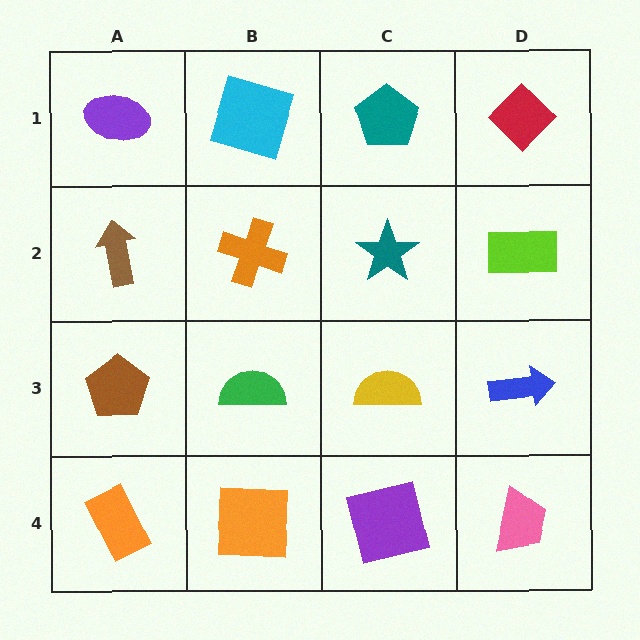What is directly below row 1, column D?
A lime rectangle.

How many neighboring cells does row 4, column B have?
3.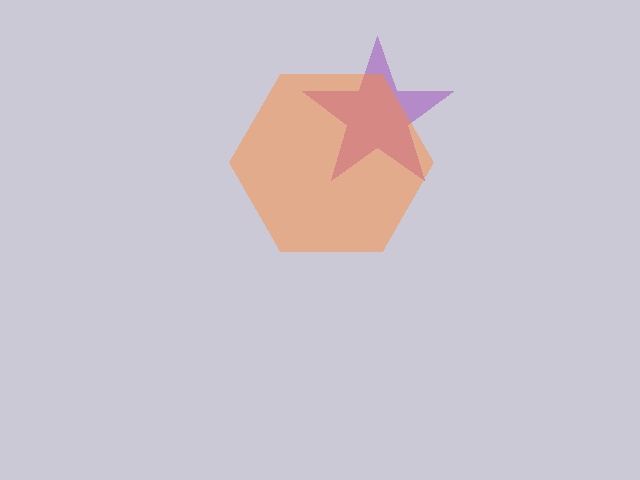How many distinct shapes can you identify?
There are 2 distinct shapes: a purple star, an orange hexagon.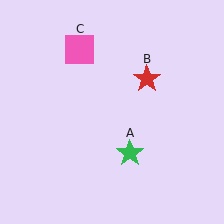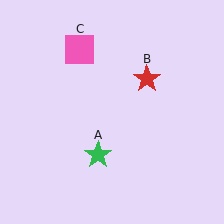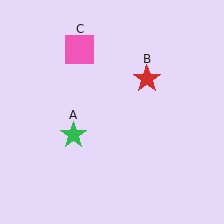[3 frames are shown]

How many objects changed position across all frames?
1 object changed position: green star (object A).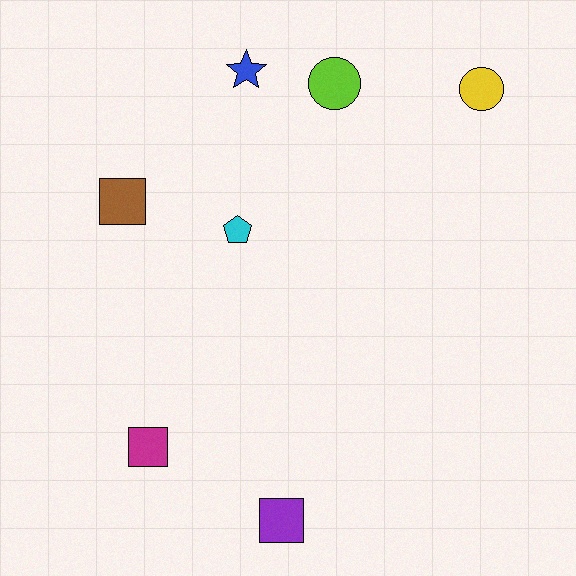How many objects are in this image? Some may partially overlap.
There are 7 objects.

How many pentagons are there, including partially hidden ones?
There is 1 pentagon.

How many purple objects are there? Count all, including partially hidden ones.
There is 1 purple object.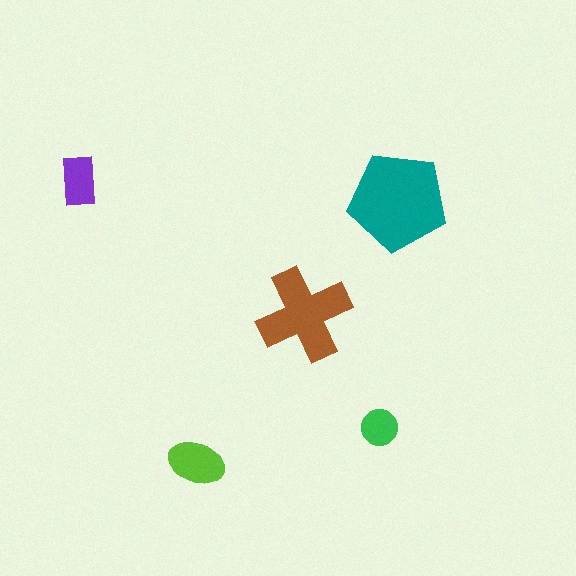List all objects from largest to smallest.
The teal pentagon, the brown cross, the lime ellipse, the purple rectangle, the green circle.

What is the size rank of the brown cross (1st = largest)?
2nd.